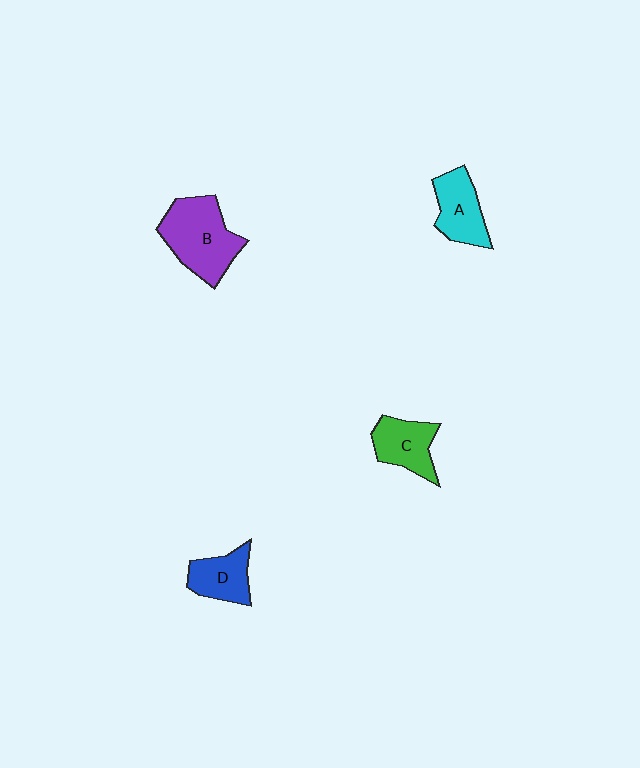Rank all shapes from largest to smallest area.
From largest to smallest: B (purple), A (cyan), C (green), D (blue).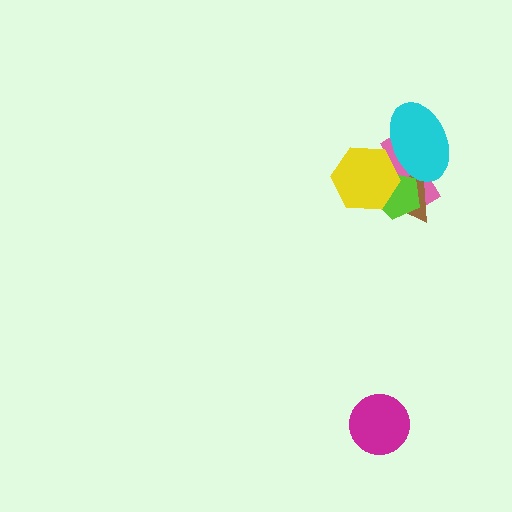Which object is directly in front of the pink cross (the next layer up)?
The brown triangle is directly in front of the pink cross.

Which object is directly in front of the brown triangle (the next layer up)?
The lime pentagon is directly in front of the brown triangle.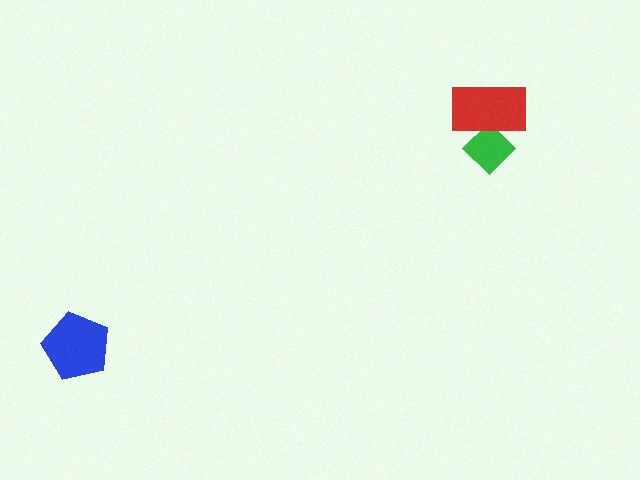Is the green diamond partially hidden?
Yes, it is partially covered by another shape.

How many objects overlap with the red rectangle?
1 object overlaps with the red rectangle.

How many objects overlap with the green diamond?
1 object overlaps with the green diamond.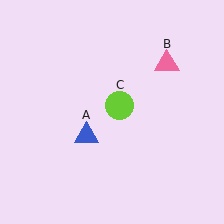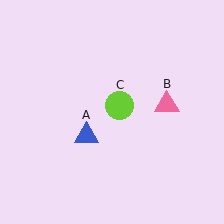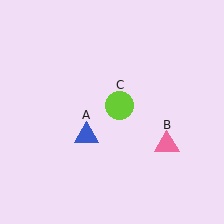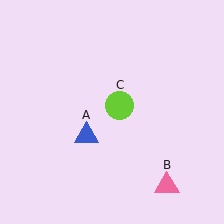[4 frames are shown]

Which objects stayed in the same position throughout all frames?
Blue triangle (object A) and lime circle (object C) remained stationary.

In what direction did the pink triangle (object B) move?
The pink triangle (object B) moved down.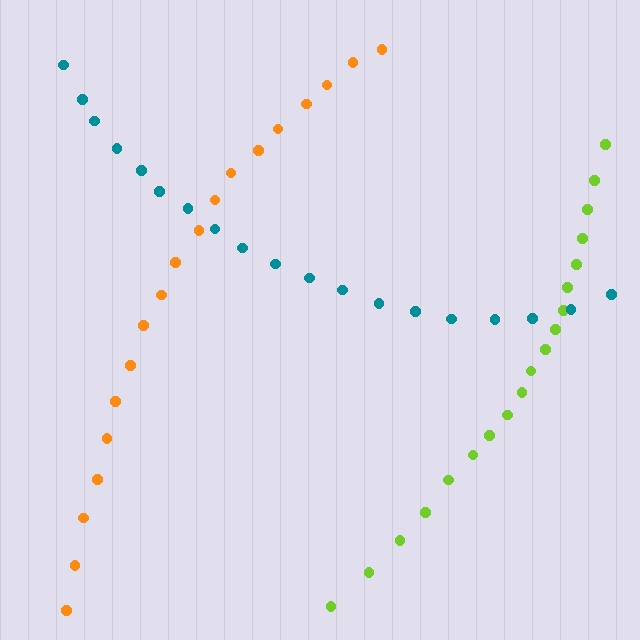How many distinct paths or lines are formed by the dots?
There are 3 distinct paths.